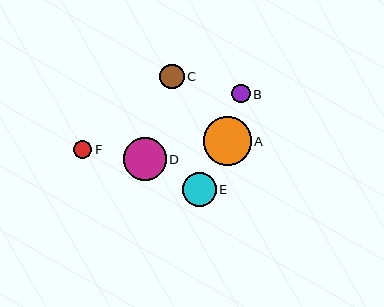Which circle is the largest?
Circle A is the largest with a size of approximately 48 pixels.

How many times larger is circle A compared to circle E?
Circle A is approximately 1.4 times the size of circle E.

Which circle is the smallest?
Circle F is the smallest with a size of approximately 18 pixels.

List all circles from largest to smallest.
From largest to smallest: A, D, E, C, B, F.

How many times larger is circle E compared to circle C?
Circle E is approximately 1.4 times the size of circle C.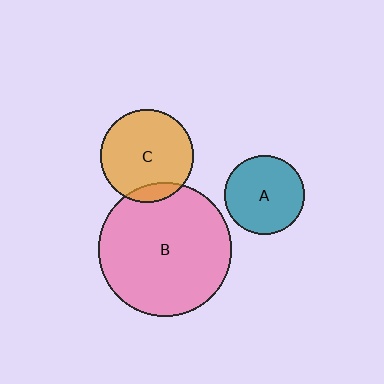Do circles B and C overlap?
Yes.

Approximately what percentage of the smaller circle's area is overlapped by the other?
Approximately 10%.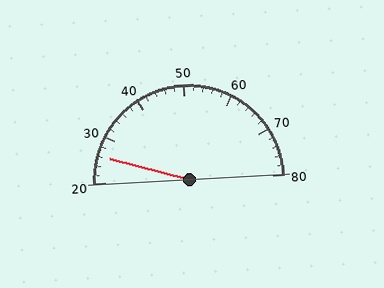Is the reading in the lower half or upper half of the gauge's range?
The reading is in the lower half of the range (20 to 80).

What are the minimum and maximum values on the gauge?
The gauge ranges from 20 to 80.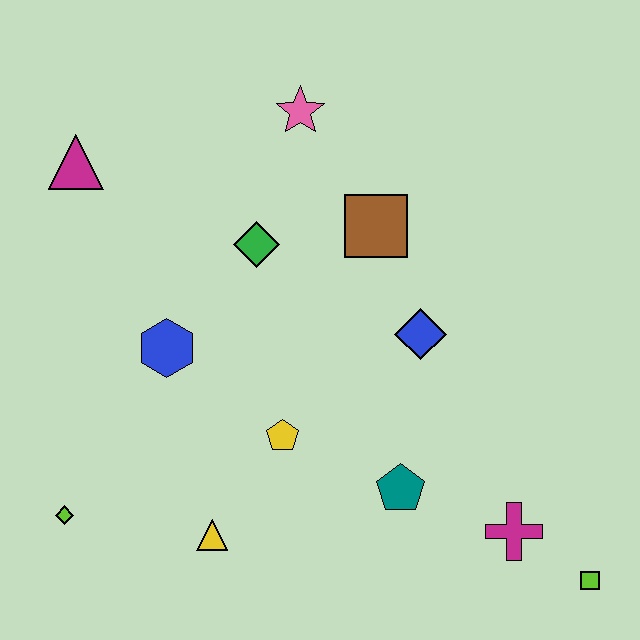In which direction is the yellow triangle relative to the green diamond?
The yellow triangle is below the green diamond.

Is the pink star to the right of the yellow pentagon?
Yes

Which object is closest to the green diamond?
The brown square is closest to the green diamond.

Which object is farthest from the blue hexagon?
The lime square is farthest from the blue hexagon.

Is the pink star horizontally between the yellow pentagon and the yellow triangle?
No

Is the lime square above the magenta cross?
No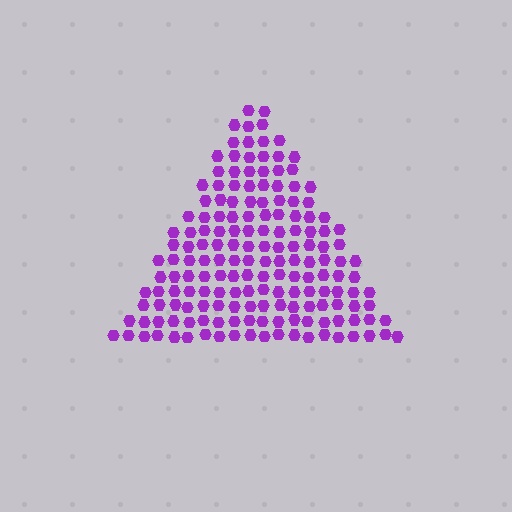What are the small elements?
The small elements are hexagons.